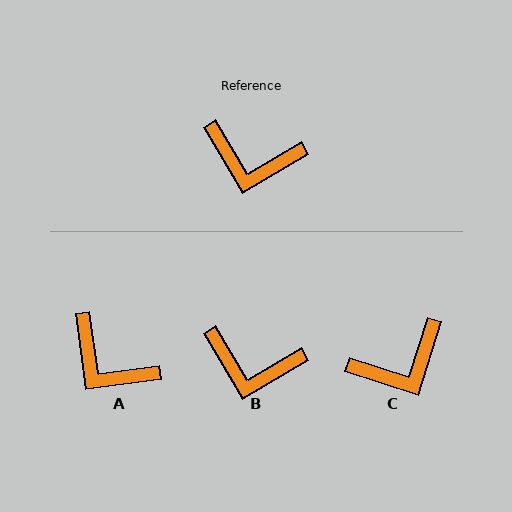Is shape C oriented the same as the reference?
No, it is off by about 42 degrees.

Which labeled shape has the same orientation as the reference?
B.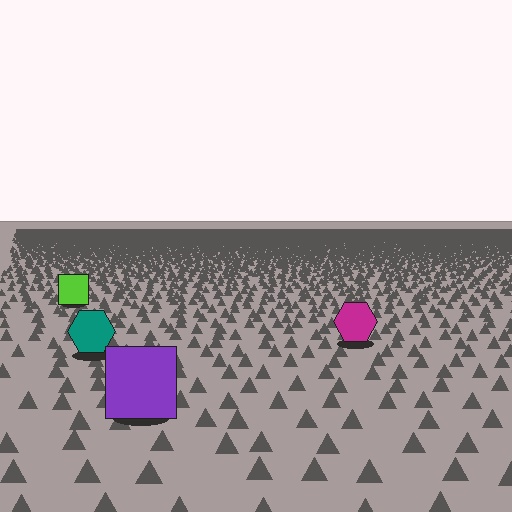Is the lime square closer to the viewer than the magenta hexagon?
No. The magenta hexagon is closer — you can tell from the texture gradient: the ground texture is coarser near it.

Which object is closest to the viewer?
The purple square is closest. The texture marks near it are larger and more spread out.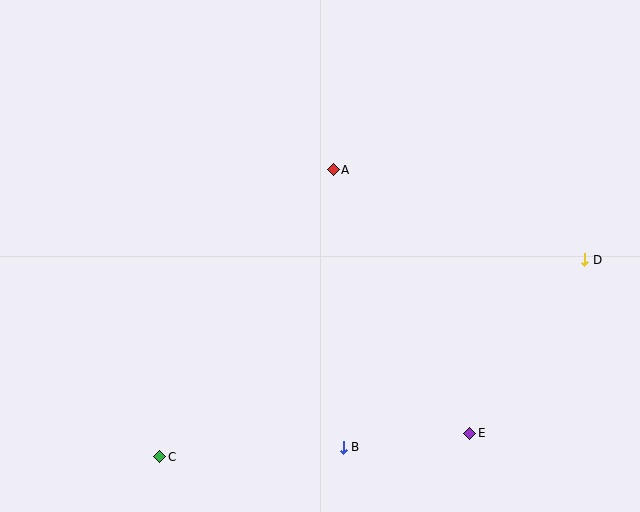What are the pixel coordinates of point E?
Point E is at (470, 433).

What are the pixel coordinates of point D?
Point D is at (585, 260).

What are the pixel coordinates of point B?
Point B is at (343, 447).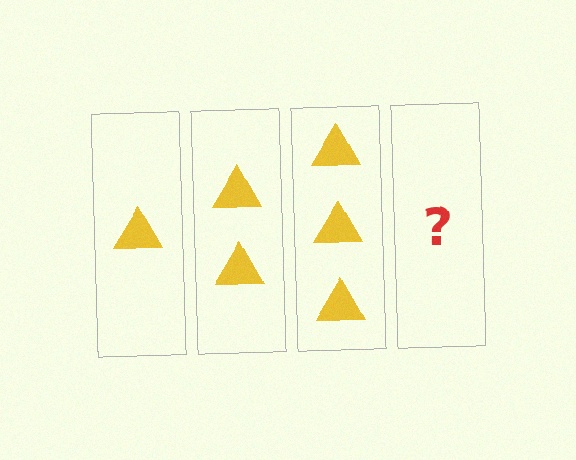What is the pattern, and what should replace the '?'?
The pattern is that each step adds one more triangle. The '?' should be 4 triangles.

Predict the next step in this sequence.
The next step is 4 triangles.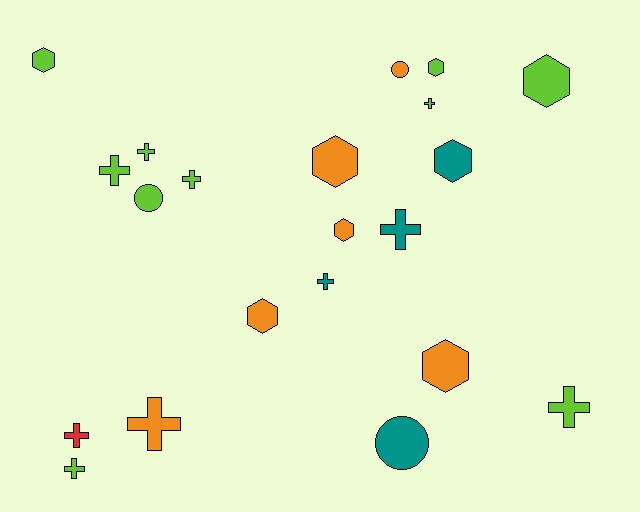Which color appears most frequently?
Lime, with 10 objects.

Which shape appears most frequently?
Cross, with 10 objects.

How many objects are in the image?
There are 21 objects.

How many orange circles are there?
There is 1 orange circle.